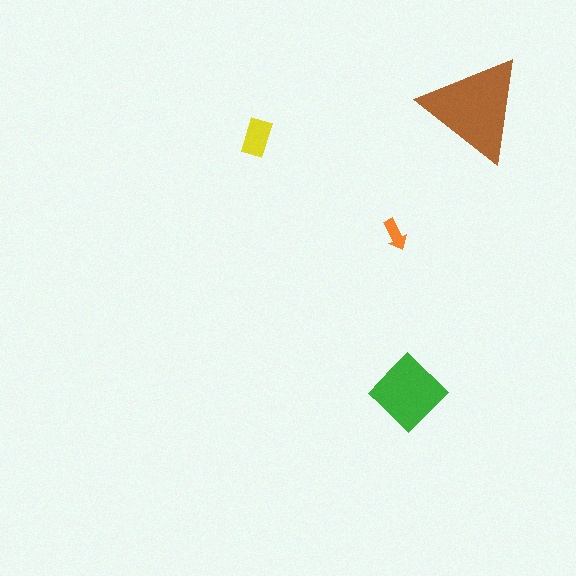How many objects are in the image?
There are 4 objects in the image.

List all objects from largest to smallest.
The brown triangle, the green diamond, the yellow rectangle, the orange arrow.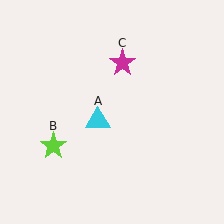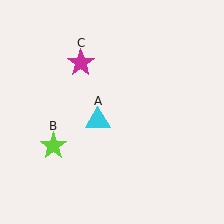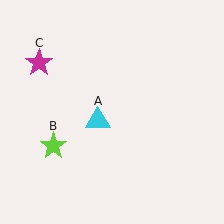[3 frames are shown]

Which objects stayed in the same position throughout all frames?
Cyan triangle (object A) and lime star (object B) remained stationary.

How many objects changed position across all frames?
1 object changed position: magenta star (object C).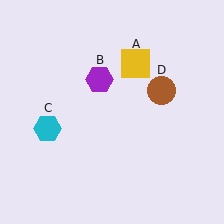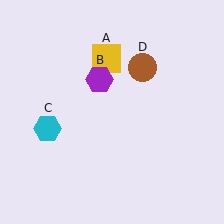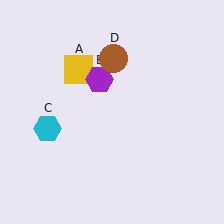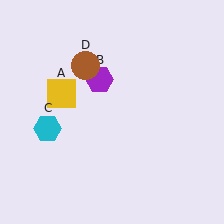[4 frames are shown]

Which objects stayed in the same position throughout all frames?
Purple hexagon (object B) and cyan hexagon (object C) remained stationary.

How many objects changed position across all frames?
2 objects changed position: yellow square (object A), brown circle (object D).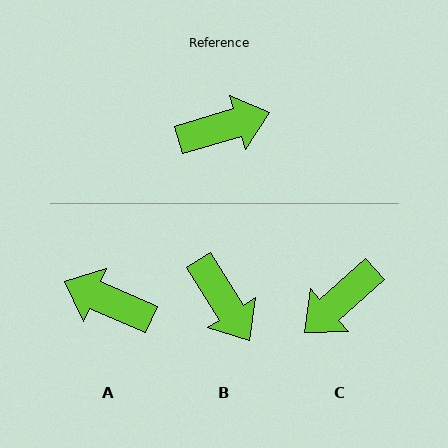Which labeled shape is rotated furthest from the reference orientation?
C, about 155 degrees away.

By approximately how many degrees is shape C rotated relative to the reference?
Approximately 155 degrees clockwise.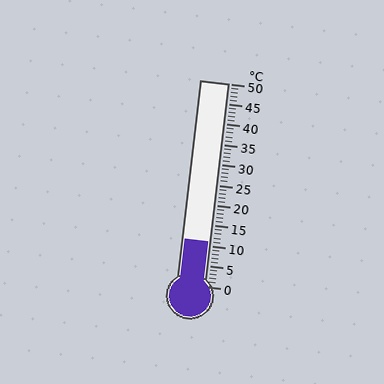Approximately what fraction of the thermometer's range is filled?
The thermometer is filled to approximately 20% of its range.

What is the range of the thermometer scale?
The thermometer scale ranges from 0°C to 50°C.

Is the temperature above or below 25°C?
The temperature is below 25°C.